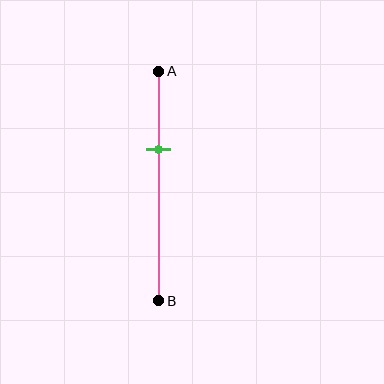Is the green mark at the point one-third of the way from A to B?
Yes, the mark is approximately at the one-third point.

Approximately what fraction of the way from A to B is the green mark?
The green mark is approximately 35% of the way from A to B.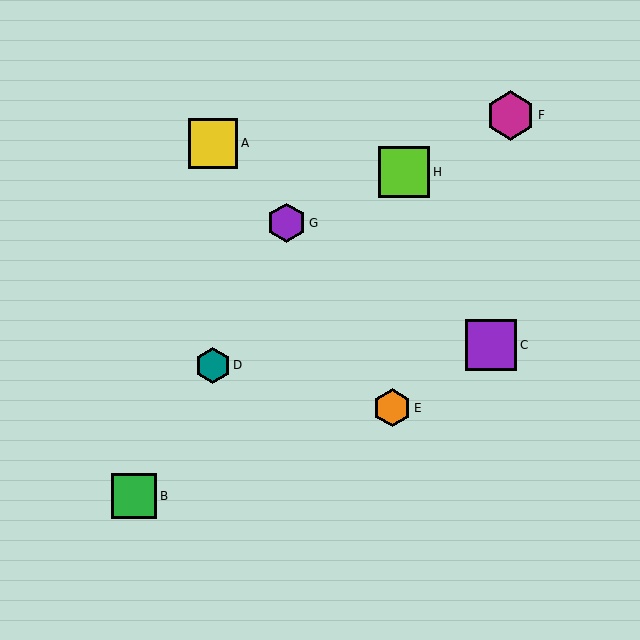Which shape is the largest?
The lime square (labeled H) is the largest.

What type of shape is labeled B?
Shape B is a green square.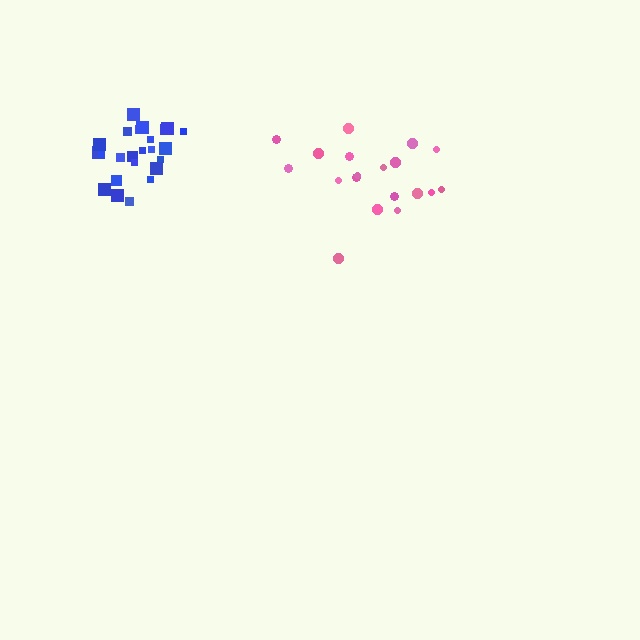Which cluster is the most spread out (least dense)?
Pink.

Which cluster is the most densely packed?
Blue.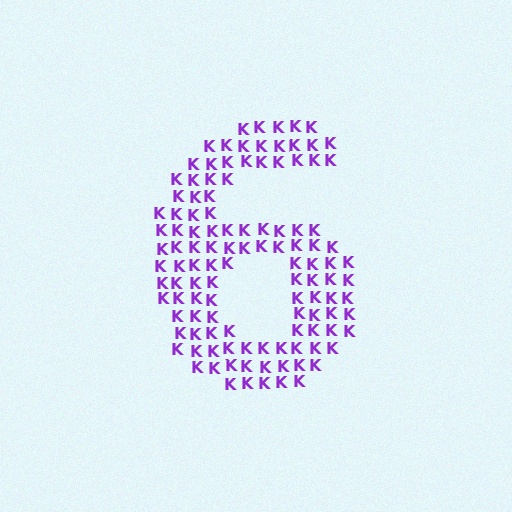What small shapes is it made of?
It is made of small letter K's.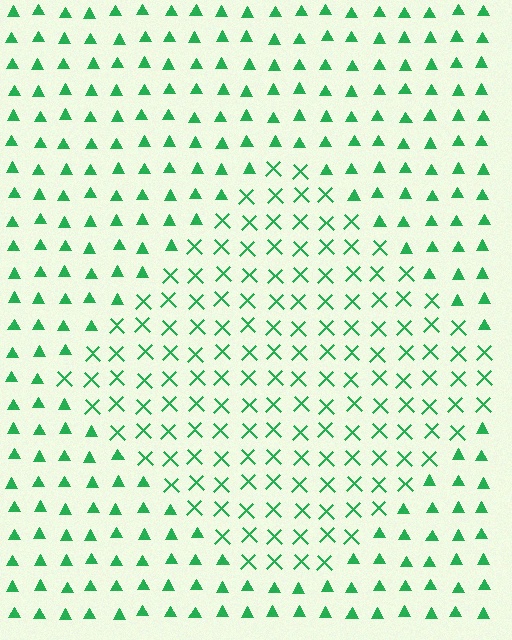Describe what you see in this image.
The image is filled with small green elements arranged in a uniform grid. A diamond-shaped region contains X marks, while the surrounding area contains triangles. The boundary is defined purely by the change in element shape.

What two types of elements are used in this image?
The image uses X marks inside the diamond region and triangles outside it.